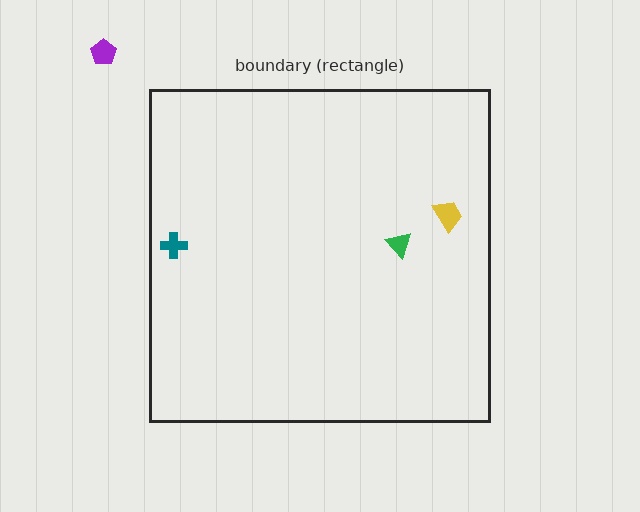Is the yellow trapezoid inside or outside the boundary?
Inside.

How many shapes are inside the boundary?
3 inside, 1 outside.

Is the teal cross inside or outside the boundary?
Inside.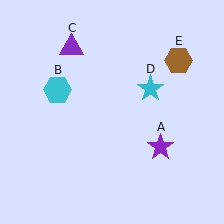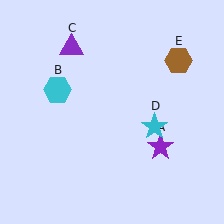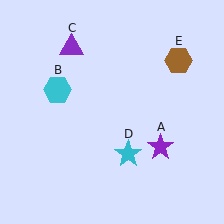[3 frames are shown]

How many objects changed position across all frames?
1 object changed position: cyan star (object D).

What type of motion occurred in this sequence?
The cyan star (object D) rotated clockwise around the center of the scene.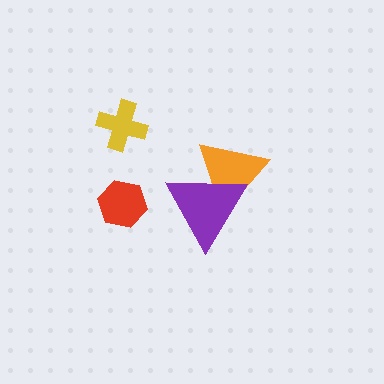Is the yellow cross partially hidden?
No, no other shape covers it.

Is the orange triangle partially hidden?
Yes, it is partially covered by another shape.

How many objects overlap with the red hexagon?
0 objects overlap with the red hexagon.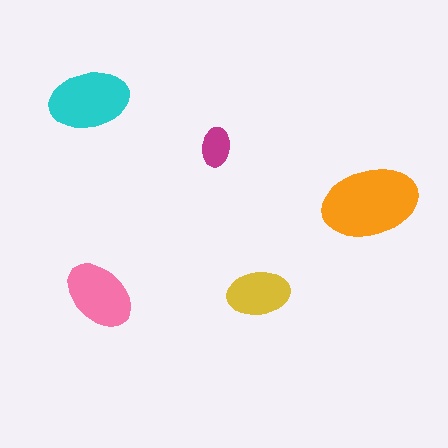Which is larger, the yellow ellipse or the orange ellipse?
The orange one.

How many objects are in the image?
There are 5 objects in the image.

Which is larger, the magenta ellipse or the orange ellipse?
The orange one.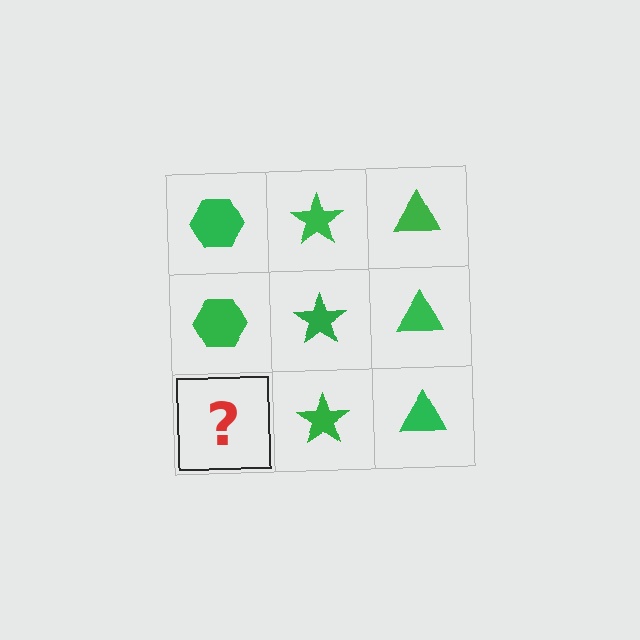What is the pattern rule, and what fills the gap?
The rule is that each column has a consistent shape. The gap should be filled with a green hexagon.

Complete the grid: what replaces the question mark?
The question mark should be replaced with a green hexagon.